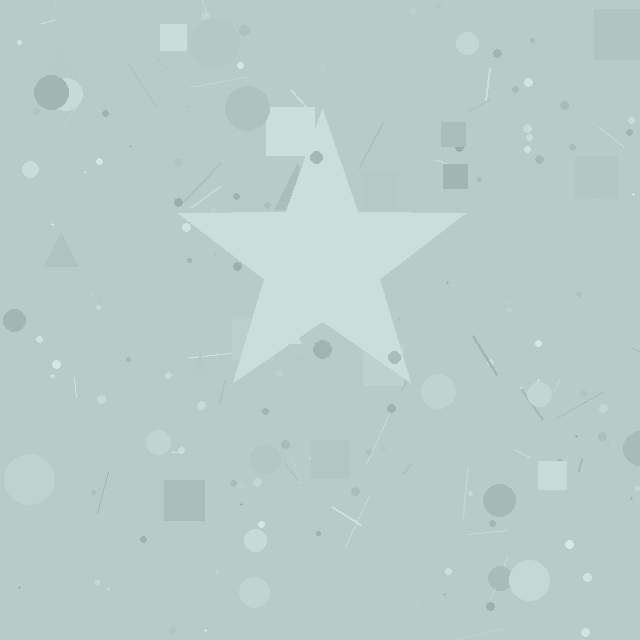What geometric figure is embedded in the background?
A star is embedded in the background.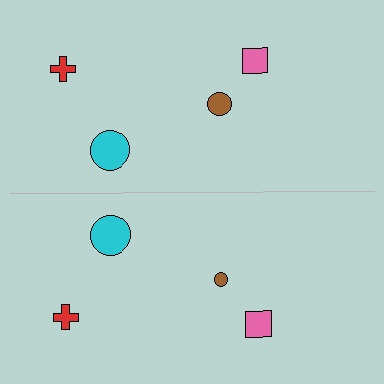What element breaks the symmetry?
The brown circle on the bottom side has a different size than its mirror counterpart.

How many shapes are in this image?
There are 8 shapes in this image.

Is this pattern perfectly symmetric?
No, the pattern is not perfectly symmetric. The brown circle on the bottom side has a different size than its mirror counterpart.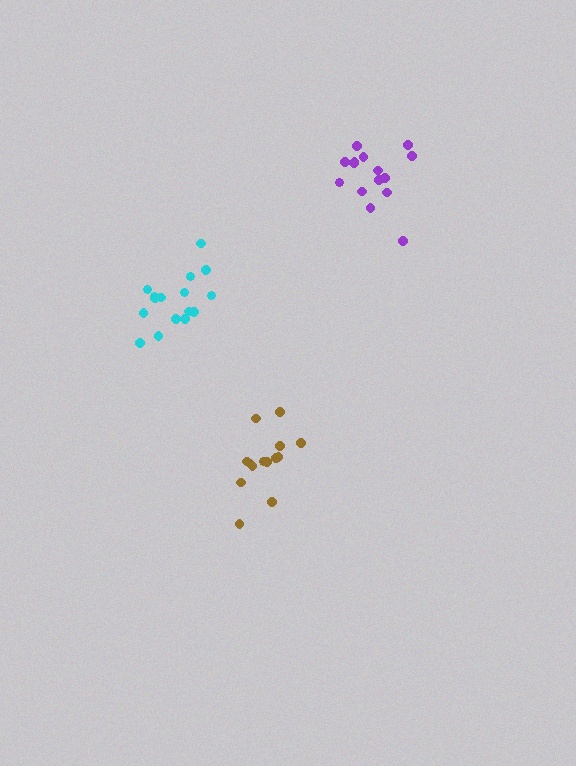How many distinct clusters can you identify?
There are 3 distinct clusters.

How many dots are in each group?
Group 1: 14 dots, Group 2: 16 dots, Group 3: 15 dots (45 total).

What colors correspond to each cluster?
The clusters are colored: brown, cyan, purple.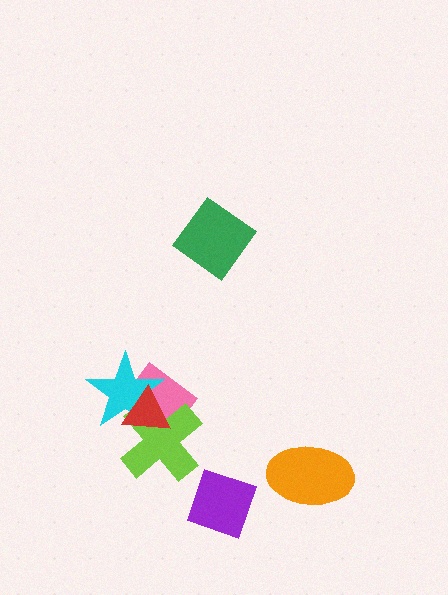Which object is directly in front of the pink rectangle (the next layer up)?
The lime cross is directly in front of the pink rectangle.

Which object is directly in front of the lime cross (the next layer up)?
The cyan star is directly in front of the lime cross.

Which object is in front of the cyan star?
The red triangle is in front of the cyan star.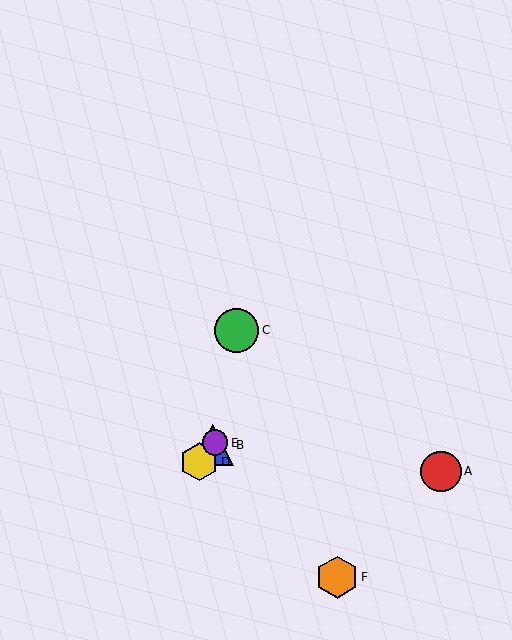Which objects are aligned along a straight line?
Objects B, D, E are aligned along a straight line.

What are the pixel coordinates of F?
Object F is at (337, 577).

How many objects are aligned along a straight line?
3 objects (B, D, E) are aligned along a straight line.